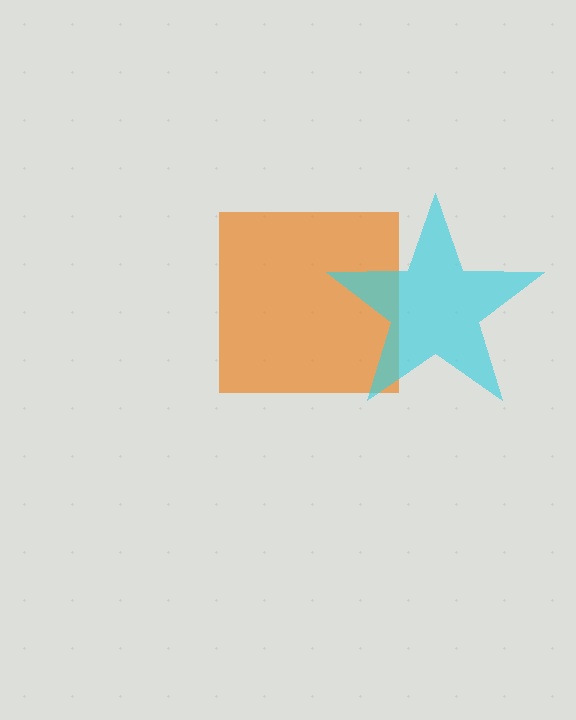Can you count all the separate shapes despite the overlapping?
Yes, there are 2 separate shapes.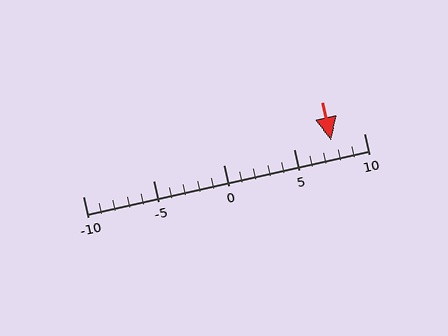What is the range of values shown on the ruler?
The ruler shows values from -10 to 10.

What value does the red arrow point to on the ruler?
The red arrow points to approximately 8.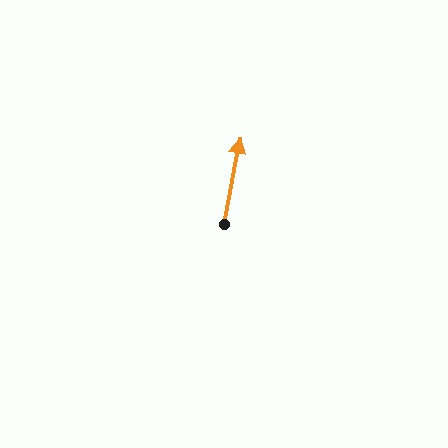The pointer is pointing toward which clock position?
Roughly 12 o'clock.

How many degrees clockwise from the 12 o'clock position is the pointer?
Approximately 10 degrees.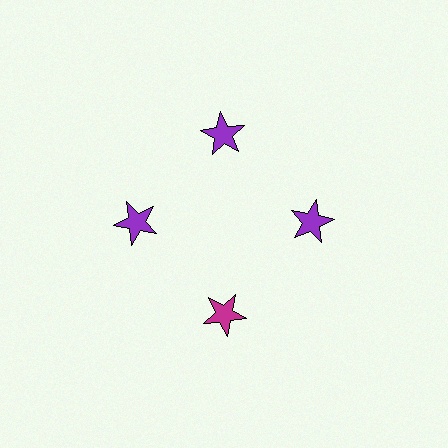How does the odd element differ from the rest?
It has a different color: magenta instead of purple.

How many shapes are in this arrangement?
There are 4 shapes arranged in a ring pattern.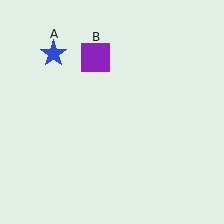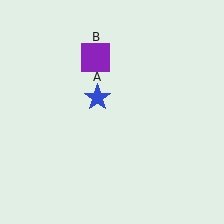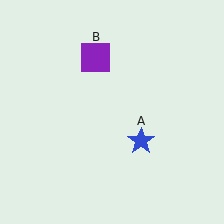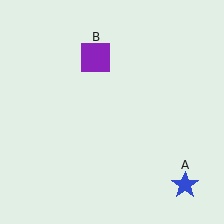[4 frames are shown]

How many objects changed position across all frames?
1 object changed position: blue star (object A).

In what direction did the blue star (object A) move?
The blue star (object A) moved down and to the right.